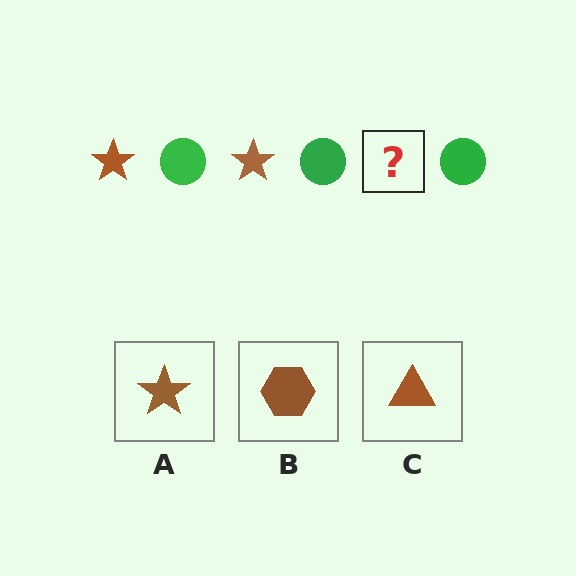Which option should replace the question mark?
Option A.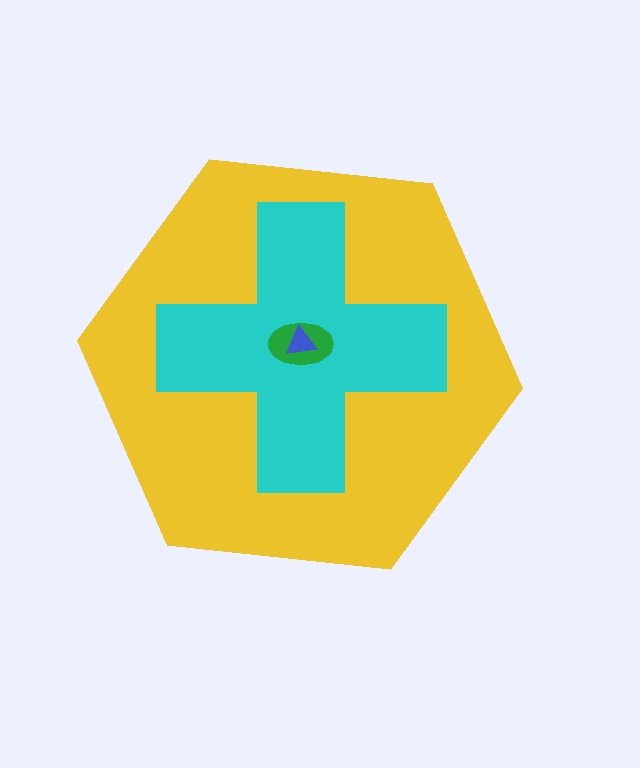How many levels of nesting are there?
4.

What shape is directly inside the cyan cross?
The green ellipse.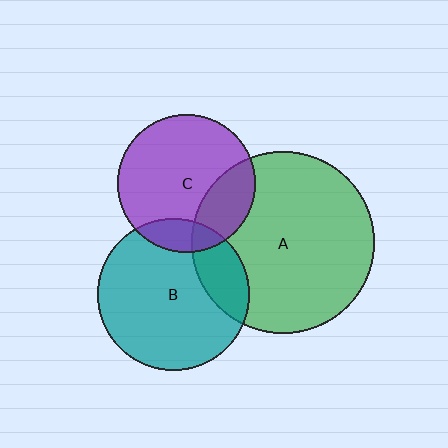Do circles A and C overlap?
Yes.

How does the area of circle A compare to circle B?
Approximately 1.4 times.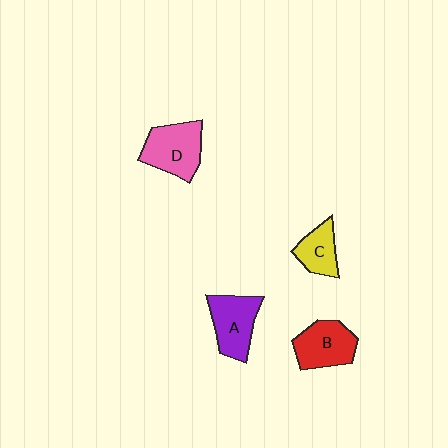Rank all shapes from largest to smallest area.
From largest to smallest: D (pink), A (purple), B (red), C (yellow).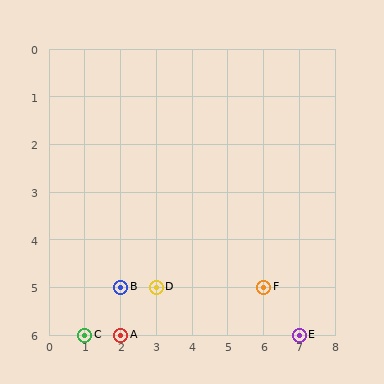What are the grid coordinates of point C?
Point C is at grid coordinates (1, 6).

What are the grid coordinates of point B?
Point B is at grid coordinates (2, 5).